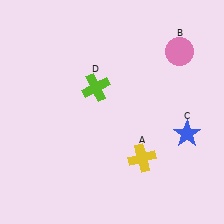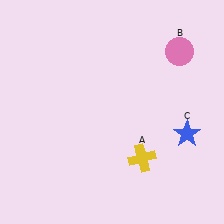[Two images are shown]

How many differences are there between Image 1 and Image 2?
There is 1 difference between the two images.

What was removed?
The lime cross (D) was removed in Image 2.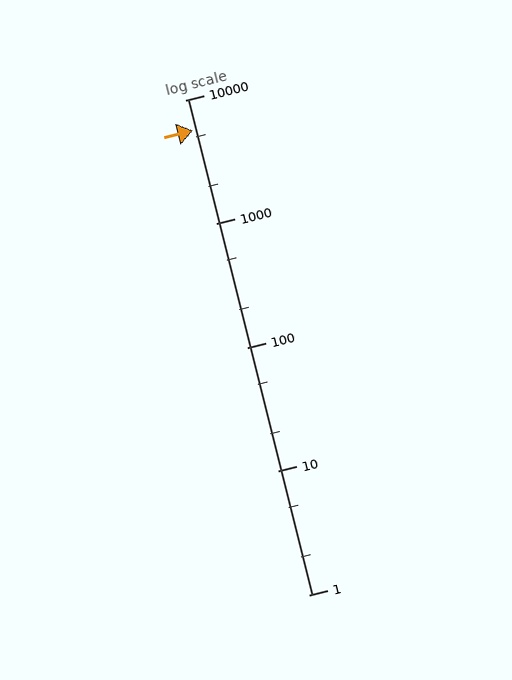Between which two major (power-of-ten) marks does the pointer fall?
The pointer is between 1000 and 10000.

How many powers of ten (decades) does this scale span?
The scale spans 4 decades, from 1 to 10000.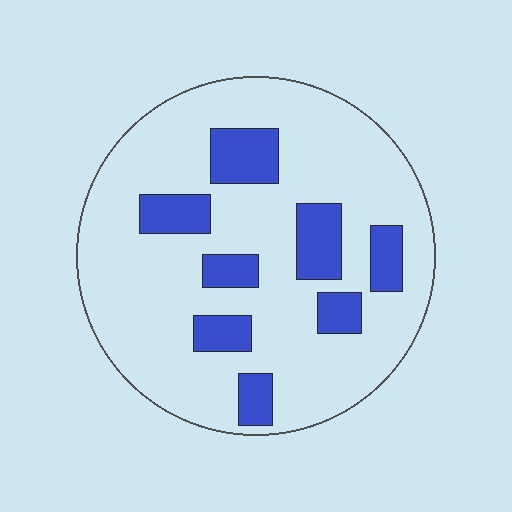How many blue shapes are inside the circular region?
8.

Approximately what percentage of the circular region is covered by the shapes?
Approximately 20%.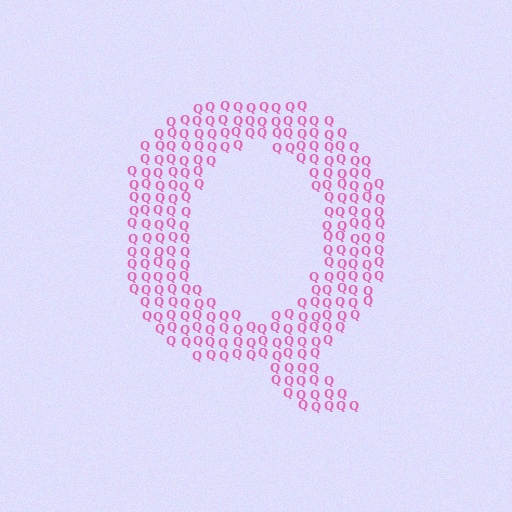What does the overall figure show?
The overall figure shows the letter Q.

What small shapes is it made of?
It is made of small letter Q's.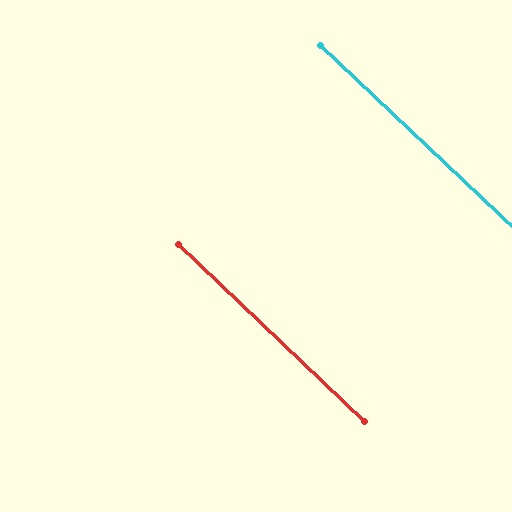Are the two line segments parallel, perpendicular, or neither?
Parallel — their directions differ by only 0.1°.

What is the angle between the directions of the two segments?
Approximately 0 degrees.